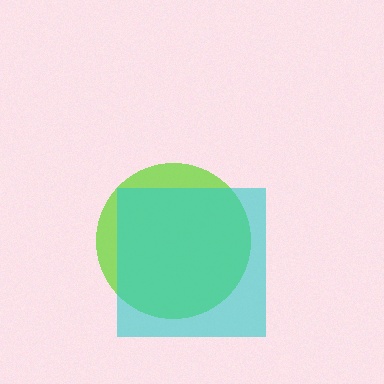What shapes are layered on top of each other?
The layered shapes are: a lime circle, a cyan square.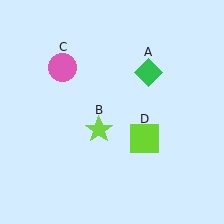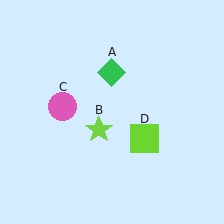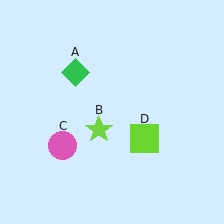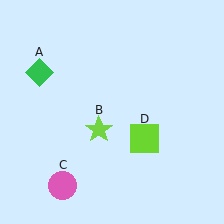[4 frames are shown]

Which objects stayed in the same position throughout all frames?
Lime star (object B) and lime square (object D) remained stationary.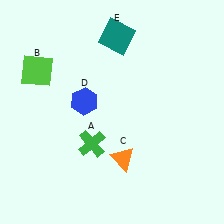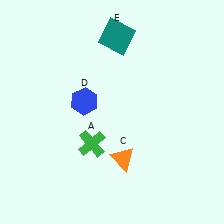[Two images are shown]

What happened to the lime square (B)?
The lime square (B) was removed in Image 2. It was in the top-left area of Image 1.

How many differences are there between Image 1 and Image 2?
There is 1 difference between the two images.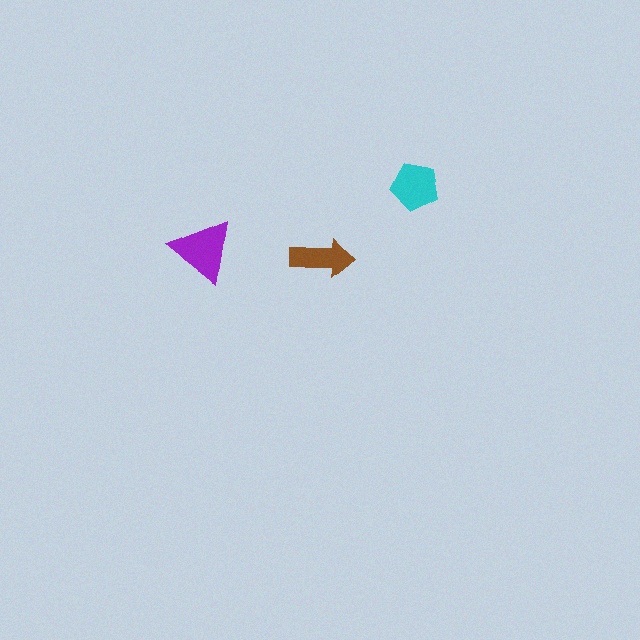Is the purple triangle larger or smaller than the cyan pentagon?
Larger.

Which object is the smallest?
The brown arrow.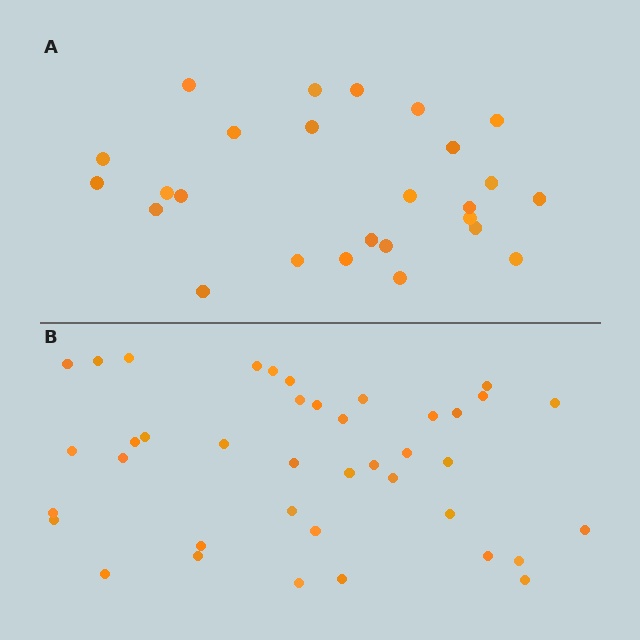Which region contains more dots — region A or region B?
Region B (the bottom region) has more dots.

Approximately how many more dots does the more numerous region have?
Region B has approximately 15 more dots than region A.